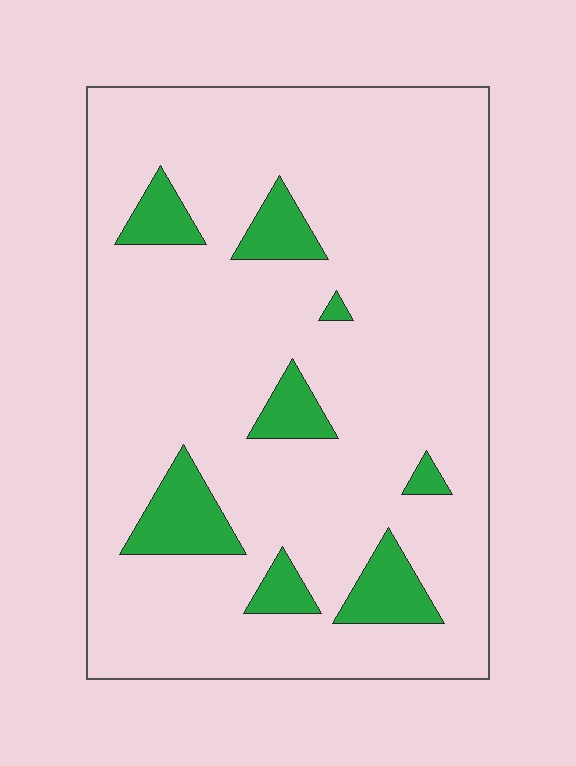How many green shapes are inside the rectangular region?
8.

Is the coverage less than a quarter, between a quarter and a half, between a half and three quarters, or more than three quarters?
Less than a quarter.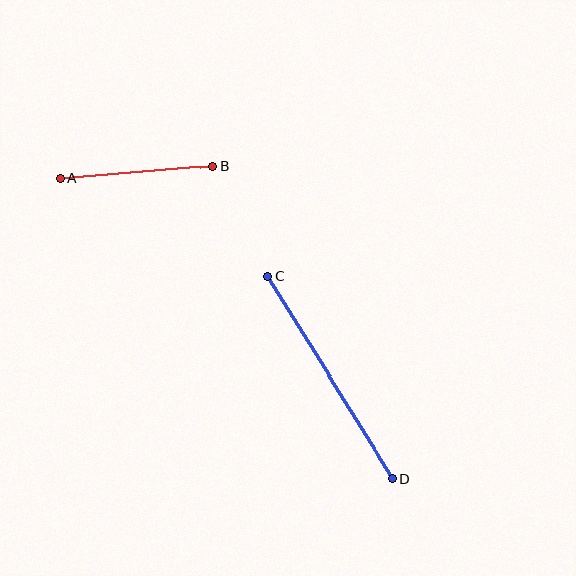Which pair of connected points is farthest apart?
Points C and D are farthest apart.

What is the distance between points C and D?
The distance is approximately 238 pixels.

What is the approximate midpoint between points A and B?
The midpoint is at approximately (136, 172) pixels.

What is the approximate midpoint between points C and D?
The midpoint is at approximately (330, 377) pixels.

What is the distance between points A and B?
The distance is approximately 153 pixels.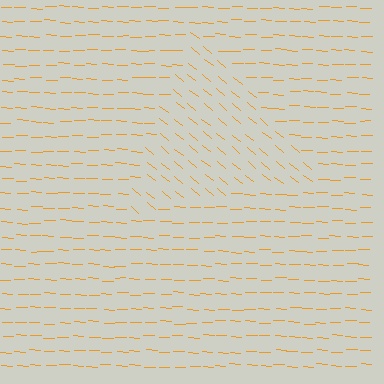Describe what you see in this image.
The image is filled with small orange line segments. A triangle region in the image has lines oriented differently from the surrounding lines, creating a visible texture boundary.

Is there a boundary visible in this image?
Yes, there is a texture boundary formed by a change in line orientation.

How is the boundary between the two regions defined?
The boundary is defined purely by a change in line orientation (approximately 37 degrees difference). All lines are the same color and thickness.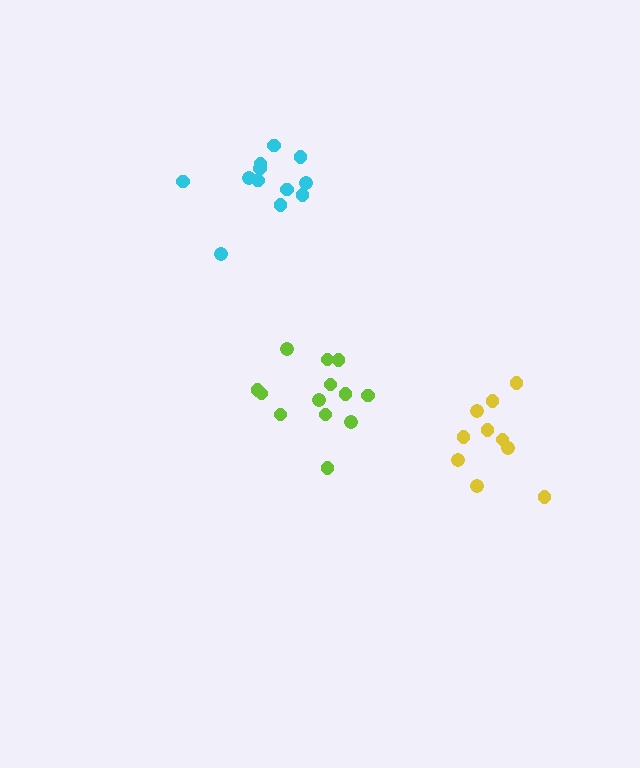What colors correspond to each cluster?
The clusters are colored: cyan, lime, yellow.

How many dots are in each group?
Group 1: 12 dots, Group 2: 13 dots, Group 3: 10 dots (35 total).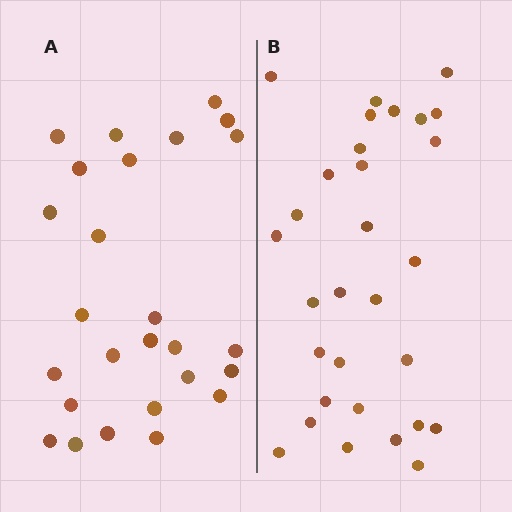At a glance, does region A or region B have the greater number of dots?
Region B (the right region) has more dots.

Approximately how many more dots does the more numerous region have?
Region B has about 4 more dots than region A.